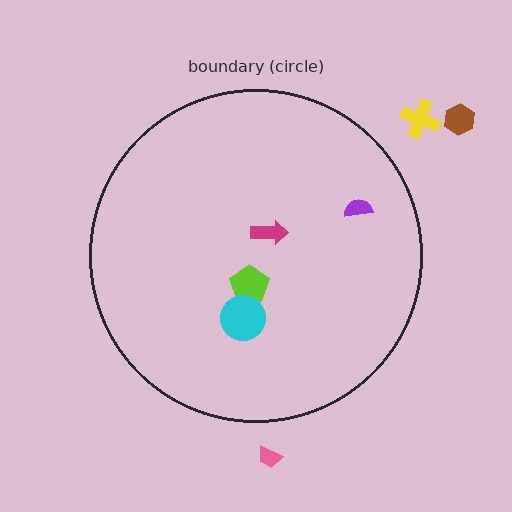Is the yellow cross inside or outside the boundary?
Outside.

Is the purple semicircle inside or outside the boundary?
Inside.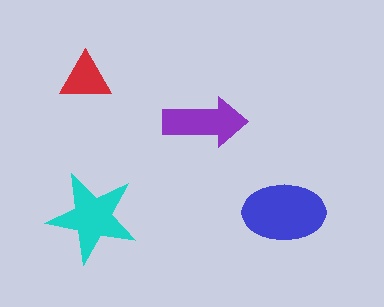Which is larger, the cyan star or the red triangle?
The cyan star.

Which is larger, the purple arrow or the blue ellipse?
The blue ellipse.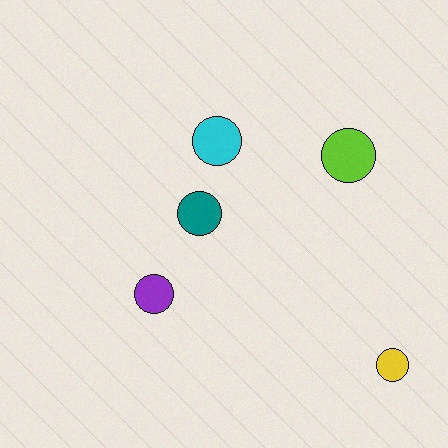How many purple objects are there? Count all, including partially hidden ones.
There is 1 purple object.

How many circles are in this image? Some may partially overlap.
There are 5 circles.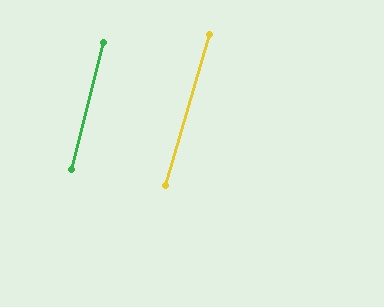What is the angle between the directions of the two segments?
Approximately 2 degrees.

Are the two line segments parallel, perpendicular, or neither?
Parallel — their directions differ by only 1.8°.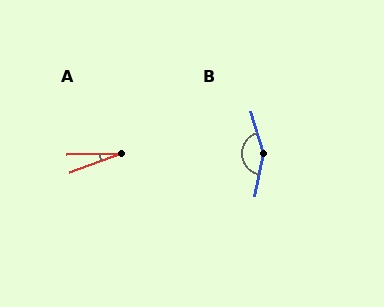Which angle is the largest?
B, at approximately 152 degrees.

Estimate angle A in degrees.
Approximately 19 degrees.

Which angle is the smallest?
A, at approximately 19 degrees.